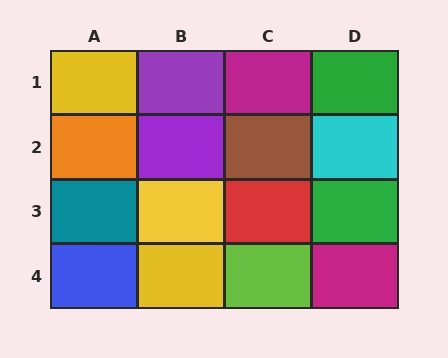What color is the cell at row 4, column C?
Lime.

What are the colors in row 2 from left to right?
Orange, purple, brown, cyan.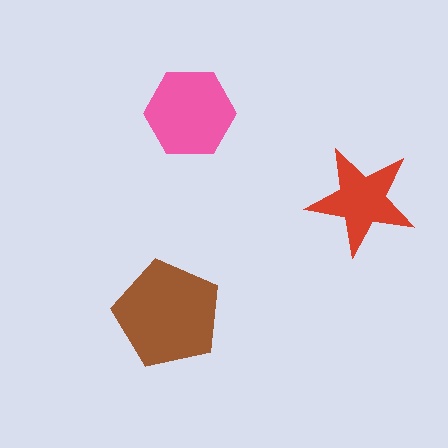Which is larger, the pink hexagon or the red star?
The pink hexagon.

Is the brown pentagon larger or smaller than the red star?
Larger.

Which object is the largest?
The brown pentagon.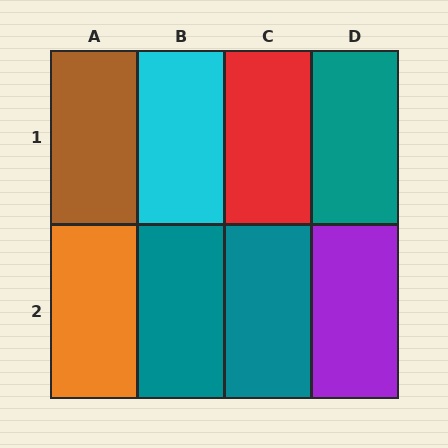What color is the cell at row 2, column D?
Purple.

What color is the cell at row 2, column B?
Teal.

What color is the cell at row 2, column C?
Teal.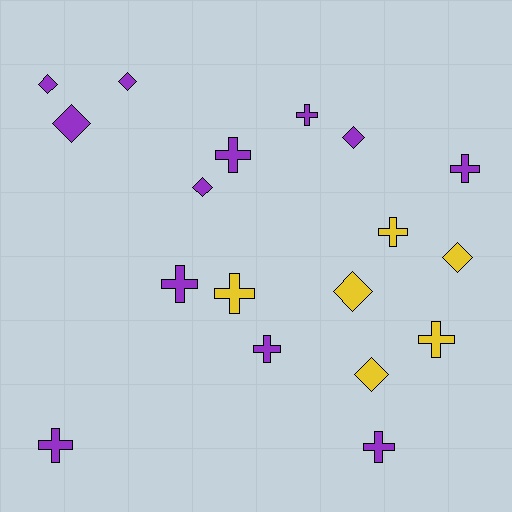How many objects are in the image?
There are 18 objects.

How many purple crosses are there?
There are 7 purple crosses.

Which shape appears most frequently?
Cross, with 10 objects.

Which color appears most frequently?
Purple, with 12 objects.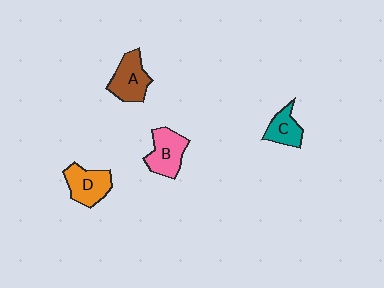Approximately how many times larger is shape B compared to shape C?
Approximately 1.4 times.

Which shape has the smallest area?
Shape C (teal).